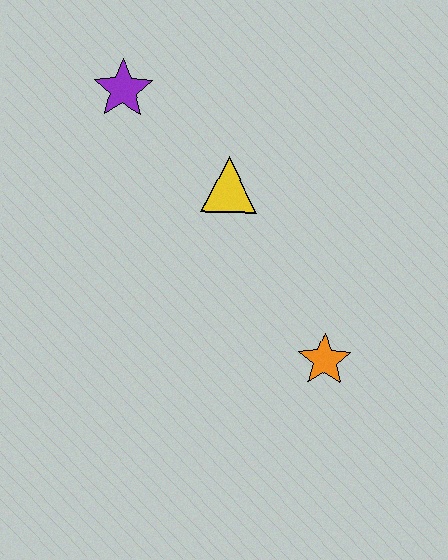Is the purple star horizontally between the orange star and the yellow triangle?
No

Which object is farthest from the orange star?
The purple star is farthest from the orange star.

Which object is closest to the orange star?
The yellow triangle is closest to the orange star.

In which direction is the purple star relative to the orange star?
The purple star is above the orange star.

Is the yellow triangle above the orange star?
Yes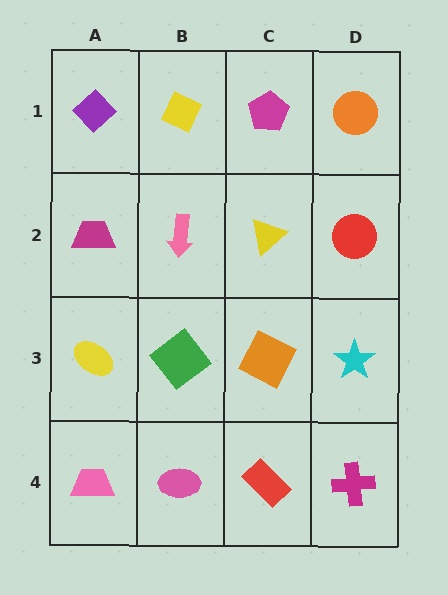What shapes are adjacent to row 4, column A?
A yellow ellipse (row 3, column A), a pink ellipse (row 4, column B).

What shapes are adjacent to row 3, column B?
A pink arrow (row 2, column B), a pink ellipse (row 4, column B), a yellow ellipse (row 3, column A), an orange square (row 3, column C).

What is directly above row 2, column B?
A yellow diamond.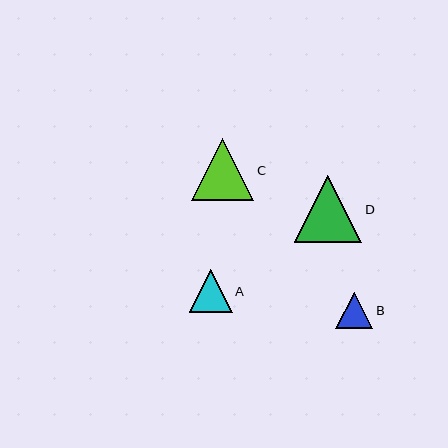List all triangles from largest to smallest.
From largest to smallest: D, C, A, B.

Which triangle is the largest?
Triangle D is the largest with a size of approximately 68 pixels.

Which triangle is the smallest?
Triangle B is the smallest with a size of approximately 37 pixels.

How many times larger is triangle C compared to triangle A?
Triangle C is approximately 1.5 times the size of triangle A.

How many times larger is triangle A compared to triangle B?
Triangle A is approximately 1.2 times the size of triangle B.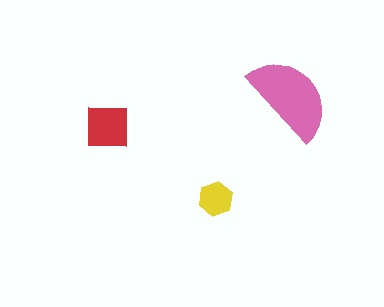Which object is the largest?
The pink semicircle.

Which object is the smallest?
The yellow hexagon.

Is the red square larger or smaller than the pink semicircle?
Smaller.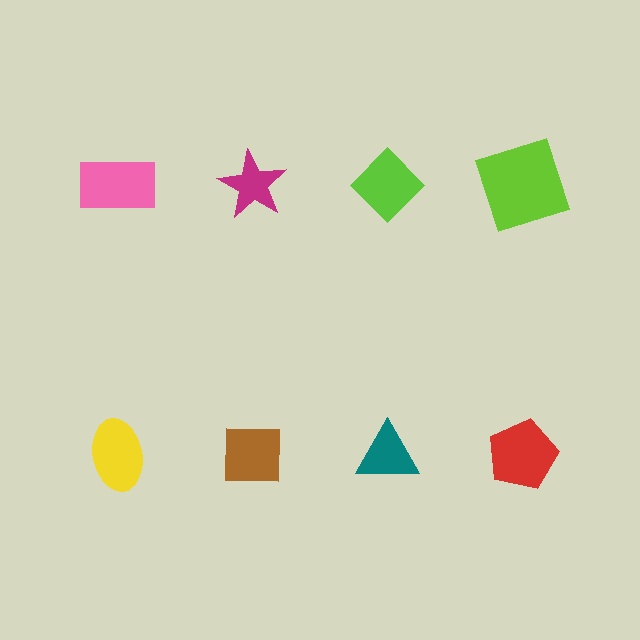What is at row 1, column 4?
A lime square.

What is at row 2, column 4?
A red pentagon.